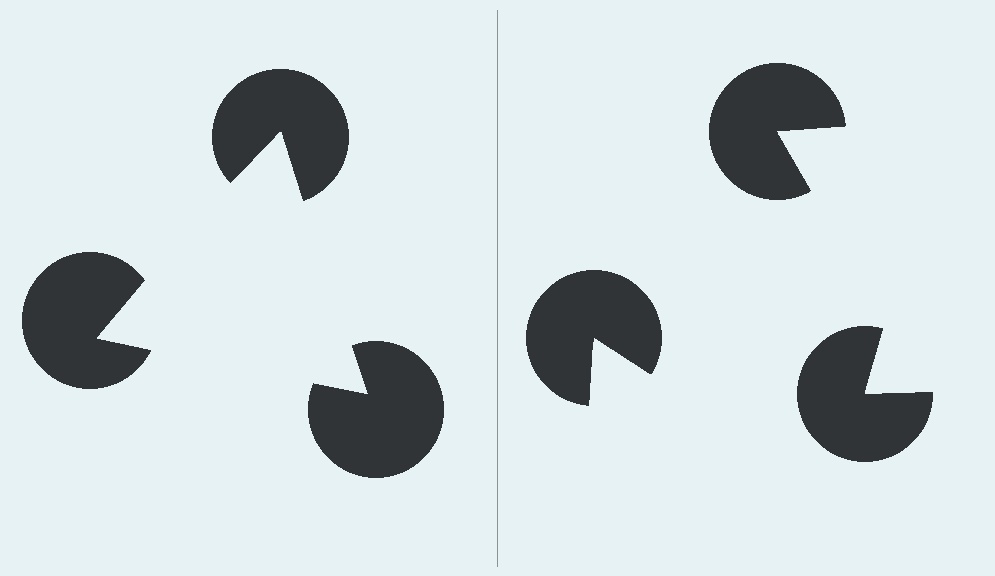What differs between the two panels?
The pac-man discs are positioned identically on both sides; only the wedge orientations differ. On the left they align to a triangle; on the right they are misaligned.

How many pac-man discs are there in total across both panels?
6 — 3 on each side.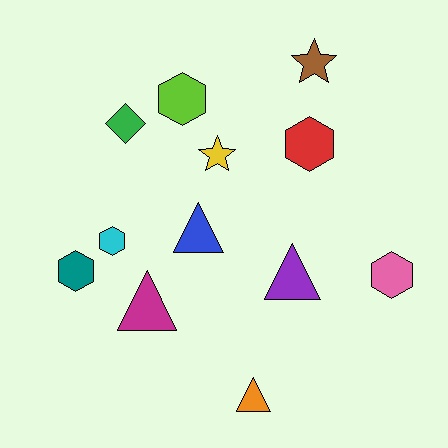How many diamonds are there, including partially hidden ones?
There is 1 diamond.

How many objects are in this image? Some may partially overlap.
There are 12 objects.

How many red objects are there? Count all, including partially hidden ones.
There is 1 red object.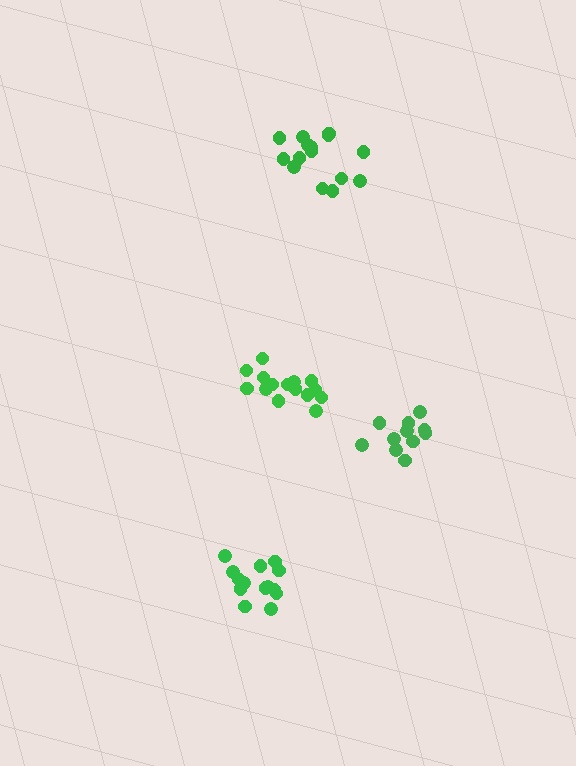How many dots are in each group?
Group 1: 11 dots, Group 2: 14 dots, Group 3: 15 dots, Group 4: 15 dots (55 total).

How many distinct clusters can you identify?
There are 4 distinct clusters.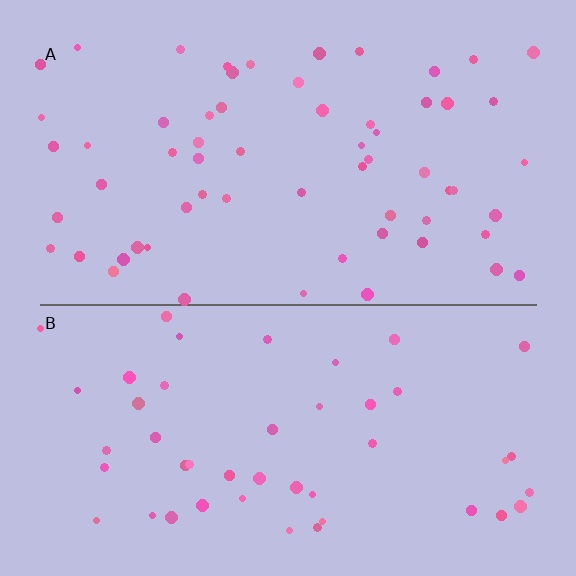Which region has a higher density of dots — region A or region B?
A (the top).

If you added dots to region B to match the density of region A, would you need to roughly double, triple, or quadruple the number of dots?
Approximately double.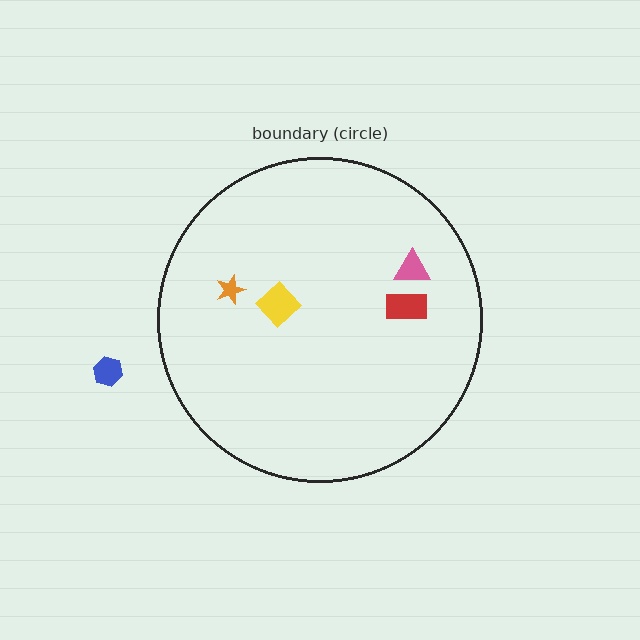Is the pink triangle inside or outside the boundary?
Inside.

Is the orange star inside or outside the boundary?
Inside.